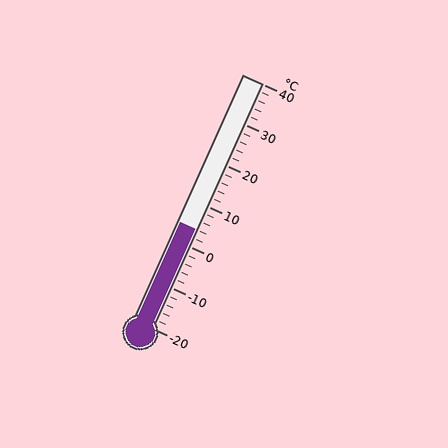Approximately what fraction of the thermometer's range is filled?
The thermometer is filled to approximately 40% of its range.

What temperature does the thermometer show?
The thermometer shows approximately 4°C.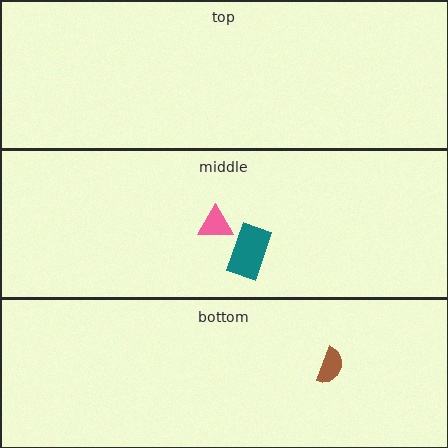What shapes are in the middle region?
The pink triangle, the teal rectangle.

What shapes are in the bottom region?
The brown semicircle.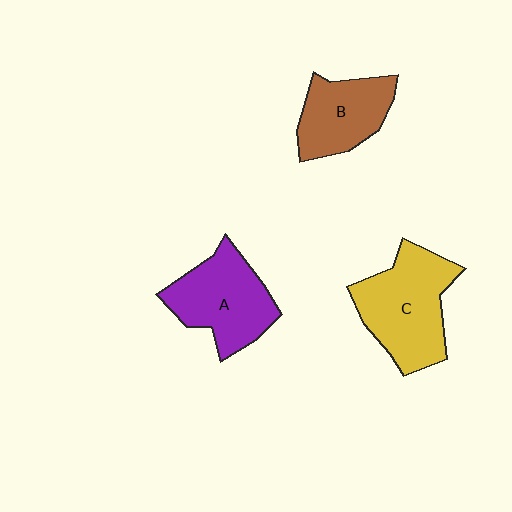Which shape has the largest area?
Shape C (yellow).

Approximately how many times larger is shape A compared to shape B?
Approximately 1.2 times.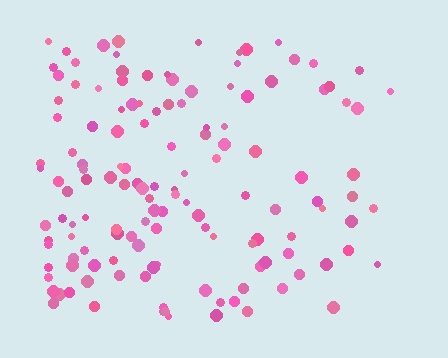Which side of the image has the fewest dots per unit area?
The right.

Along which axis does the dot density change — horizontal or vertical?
Horizontal.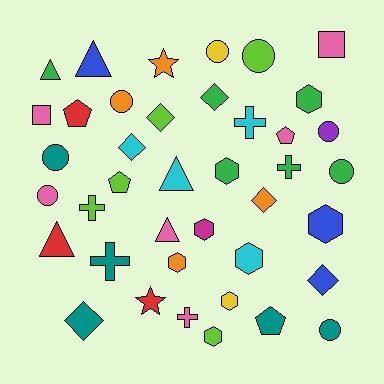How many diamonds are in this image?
There are 6 diamonds.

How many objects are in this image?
There are 40 objects.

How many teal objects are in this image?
There are 5 teal objects.